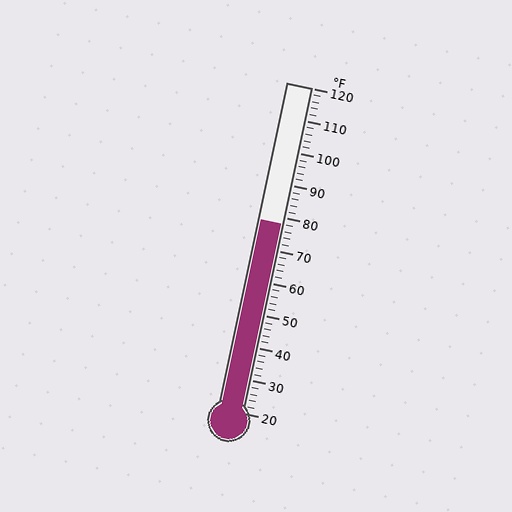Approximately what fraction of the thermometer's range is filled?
The thermometer is filled to approximately 60% of its range.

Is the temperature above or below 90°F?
The temperature is below 90°F.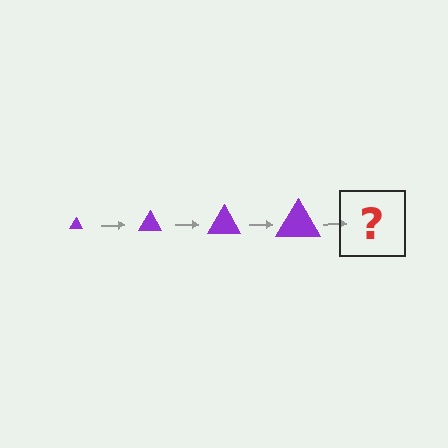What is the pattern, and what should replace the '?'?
The pattern is that the triangle gets progressively larger each step. The '?' should be a purple triangle, larger than the previous one.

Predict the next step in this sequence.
The next step is a purple triangle, larger than the previous one.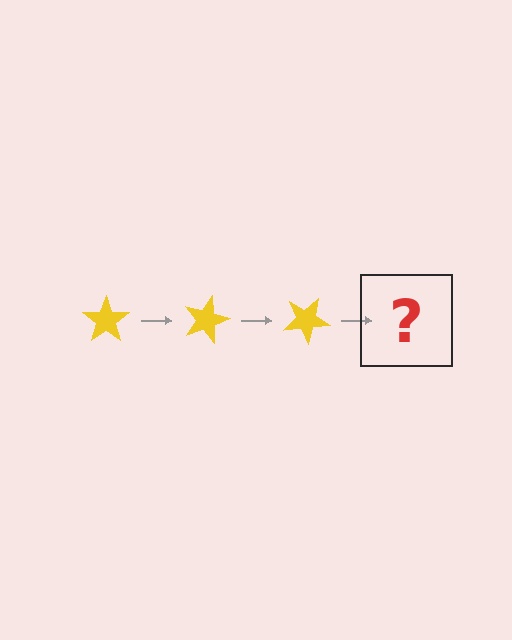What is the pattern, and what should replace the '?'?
The pattern is that the star rotates 15 degrees each step. The '?' should be a yellow star rotated 45 degrees.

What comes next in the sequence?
The next element should be a yellow star rotated 45 degrees.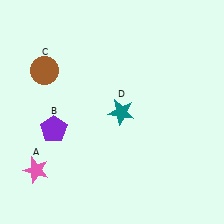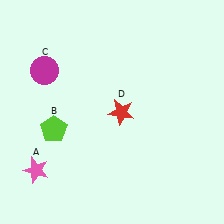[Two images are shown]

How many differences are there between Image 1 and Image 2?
There are 3 differences between the two images.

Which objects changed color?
B changed from purple to lime. C changed from brown to magenta. D changed from teal to red.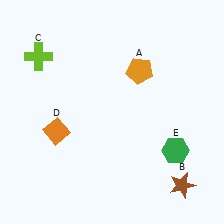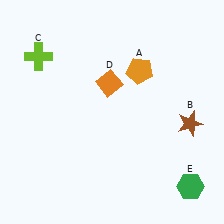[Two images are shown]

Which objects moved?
The objects that moved are: the brown star (B), the orange diamond (D), the green hexagon (E).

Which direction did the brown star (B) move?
The brown star (B) moved up.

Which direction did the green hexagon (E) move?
The green hexagon (E) moved down.